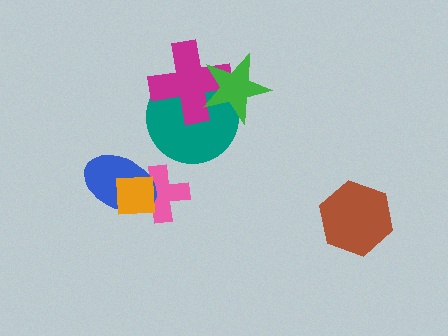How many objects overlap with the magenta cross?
2 objects overlap with the magenta cross.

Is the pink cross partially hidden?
Yes, it is partially covered by another shape.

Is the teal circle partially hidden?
Yes, it is partially covered by another shape.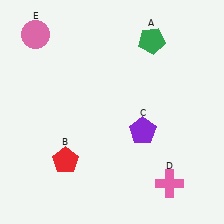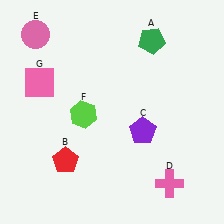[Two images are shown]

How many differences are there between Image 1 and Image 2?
There are 2 differences between the two images.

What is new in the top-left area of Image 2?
A pink square (G) was added in the top-left area of Image 2.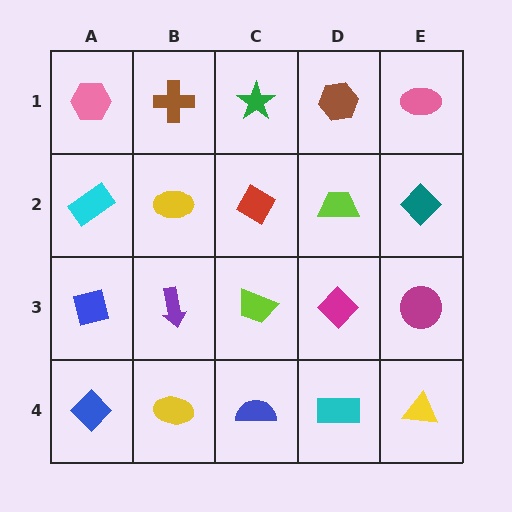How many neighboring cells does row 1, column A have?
2.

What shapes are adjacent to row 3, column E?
A teal diamond (row 2, column E), a yellow triangle (row 4, column E), a magenta diamond (row 3, column D).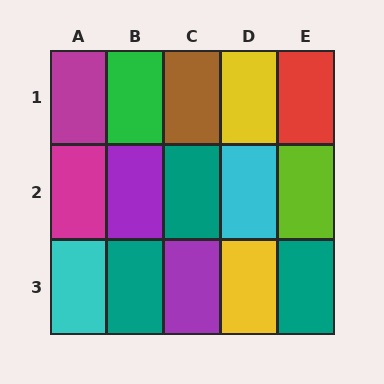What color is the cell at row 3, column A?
Cyan.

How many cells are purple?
2 cells are purple.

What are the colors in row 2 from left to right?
Magenta, purple, teal, cyan, lime.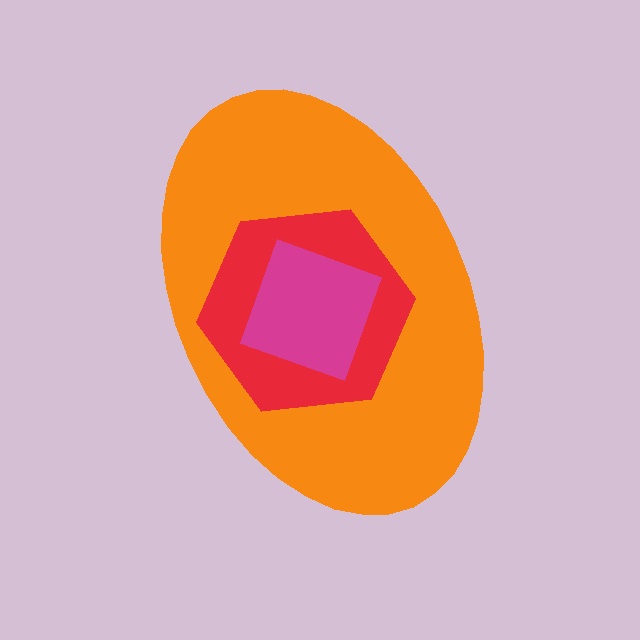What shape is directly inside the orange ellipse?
The red hexagon.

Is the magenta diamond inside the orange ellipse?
Yes.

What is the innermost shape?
The magenta diamond.